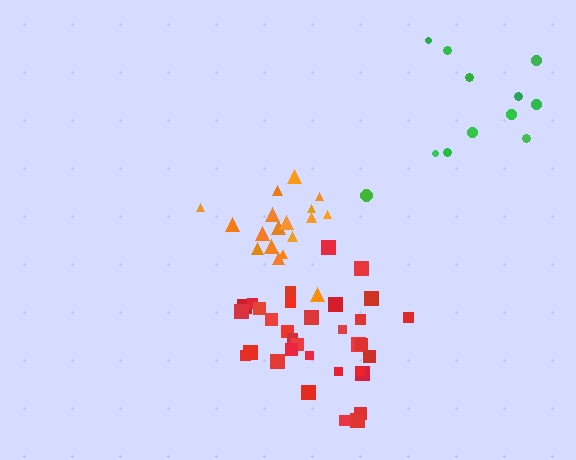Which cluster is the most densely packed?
Red.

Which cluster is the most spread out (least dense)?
Green.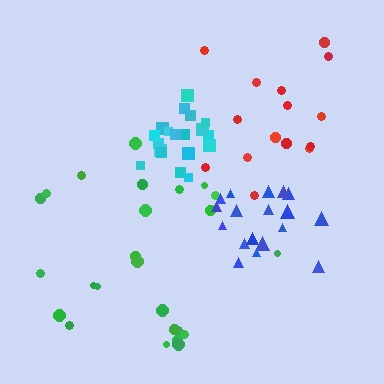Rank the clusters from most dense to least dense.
cyan, blue, green, red.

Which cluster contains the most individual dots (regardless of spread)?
Green (25).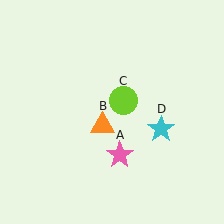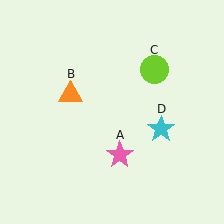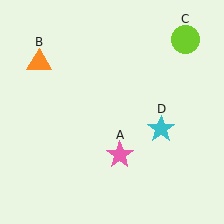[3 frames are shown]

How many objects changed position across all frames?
2 objects changed position: orange triangle (object B), lime circle (object C).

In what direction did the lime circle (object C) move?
The lime circle (object C) moved up and to the right.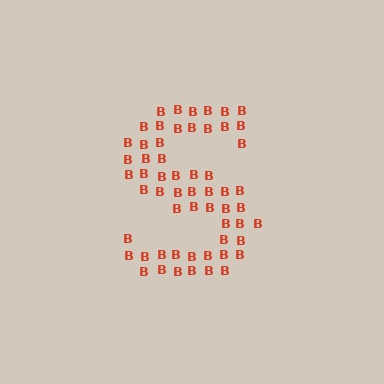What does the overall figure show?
The overall figure shows the letter S.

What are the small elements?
The small elements are letter B's.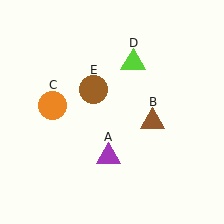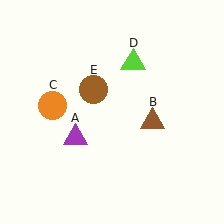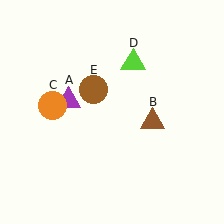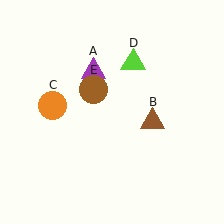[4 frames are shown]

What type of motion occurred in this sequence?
The purple triangle (object A) rotated clockwise around the center of the scene.